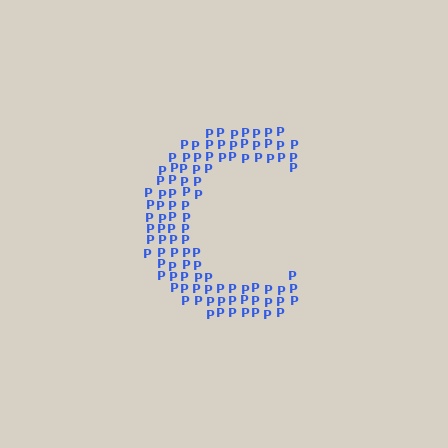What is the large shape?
The large shape is the letter C.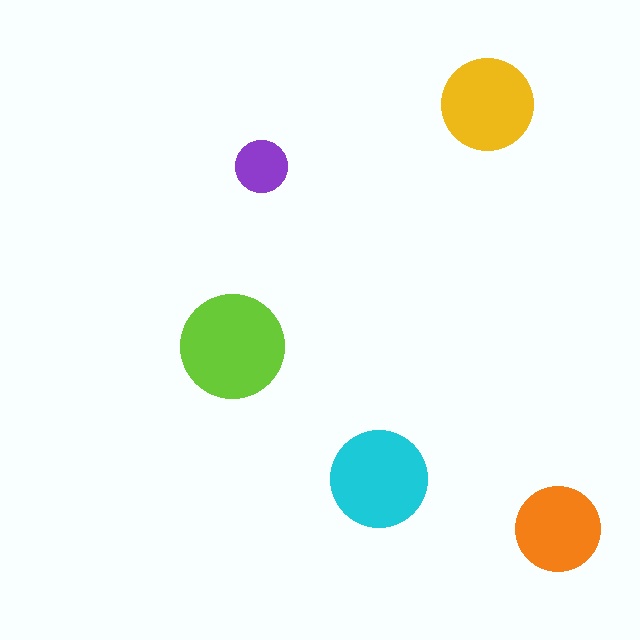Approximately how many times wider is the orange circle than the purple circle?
About 1.5 times wider.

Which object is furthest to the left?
The lime circle is leftmost.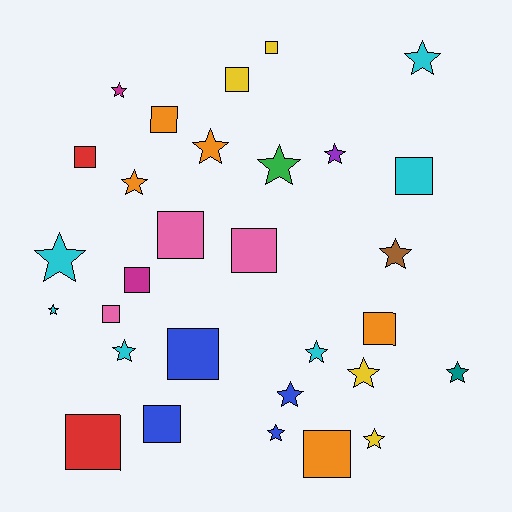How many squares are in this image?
There are 14 squares.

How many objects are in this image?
There are 30 objects.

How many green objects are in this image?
There is 1 green object.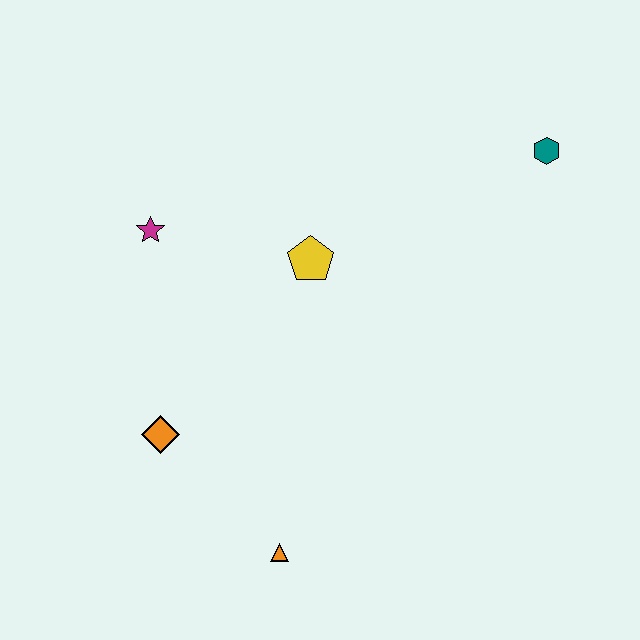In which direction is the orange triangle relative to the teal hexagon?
The orange triangle is below the teal hexagon.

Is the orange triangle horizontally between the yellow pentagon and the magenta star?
Yes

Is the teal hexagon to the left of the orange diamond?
No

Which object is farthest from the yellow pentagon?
The orange triangle is farthest from the yellow pentagon.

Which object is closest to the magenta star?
The yellow pentagon is closest to the magenta star.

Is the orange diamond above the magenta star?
No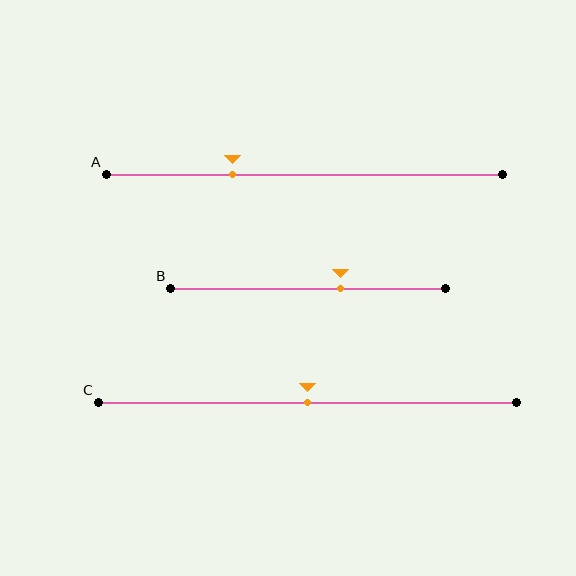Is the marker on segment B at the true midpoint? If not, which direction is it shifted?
No, the marker on segment B is shifted to the right by about 12% of the segment length.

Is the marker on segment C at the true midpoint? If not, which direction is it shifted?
Yes, the marker on segment C is at the true midpoint.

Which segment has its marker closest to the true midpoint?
Segment C has its marker closest to the true midpoint.